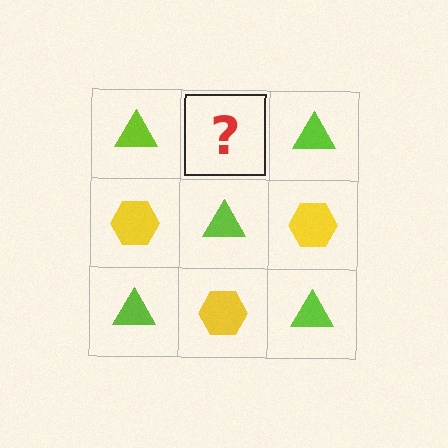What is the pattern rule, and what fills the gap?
The rule is that it alternates lime triangle and yellow hexagon in a checkerboard pattern. The gap should be filled with a yellow hexagon.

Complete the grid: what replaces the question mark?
The question mark should be replaced with a yellow hexagon.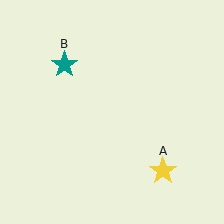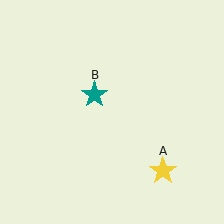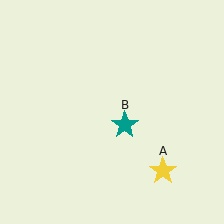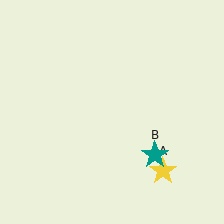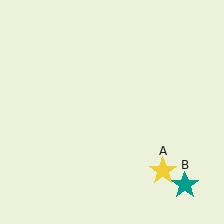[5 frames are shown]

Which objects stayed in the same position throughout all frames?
Yellow star (object A) remained stationary.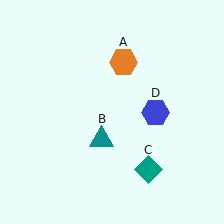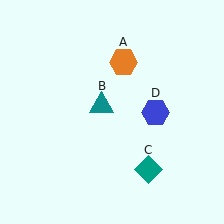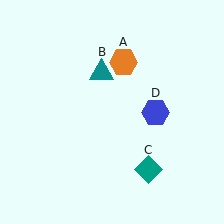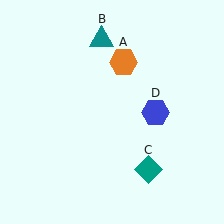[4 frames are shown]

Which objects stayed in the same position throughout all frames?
Orange hexagon (object A) and teal diamond (object C) and blue hexagon (object D) remained stationary.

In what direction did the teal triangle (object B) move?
The teal triangle (object B) moved up.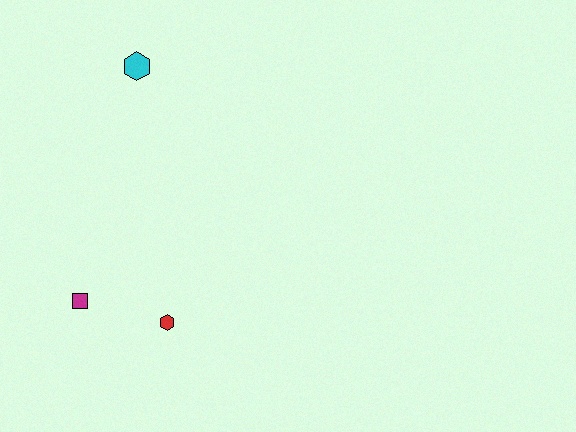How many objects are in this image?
There are 3 objects.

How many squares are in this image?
There is 1 square.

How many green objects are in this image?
There are no green objects.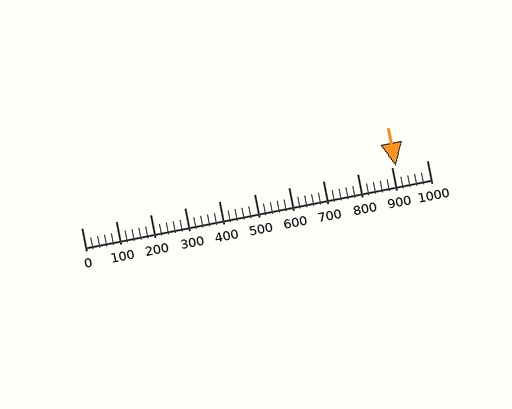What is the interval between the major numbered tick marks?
The major tick marks are spaced 100 units apart.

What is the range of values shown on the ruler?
The ruler shows values from 0 to 1000.